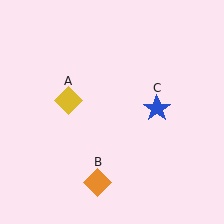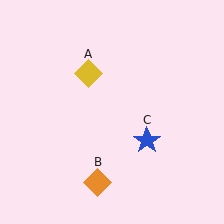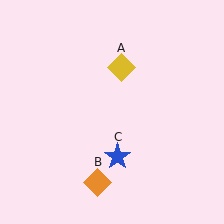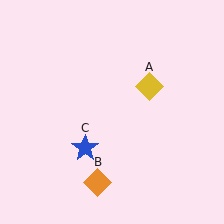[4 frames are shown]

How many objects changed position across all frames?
2 objects changed position: yellow diamond (object A), blue star (object C).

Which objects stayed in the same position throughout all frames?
Orange diamond (object B) remained stationary.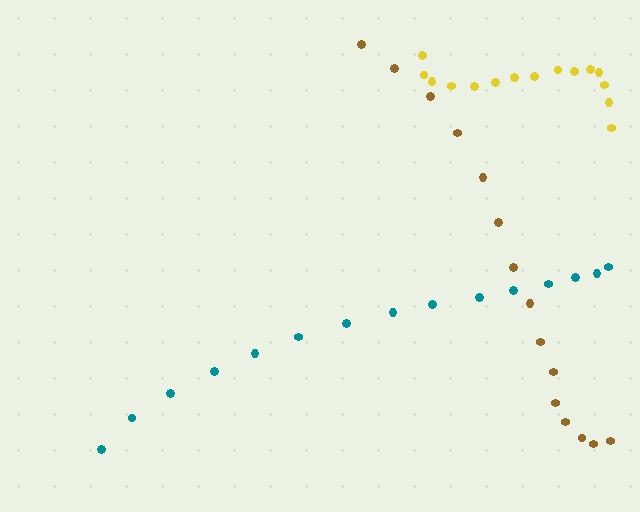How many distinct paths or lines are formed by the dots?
There are 3 distinct paths.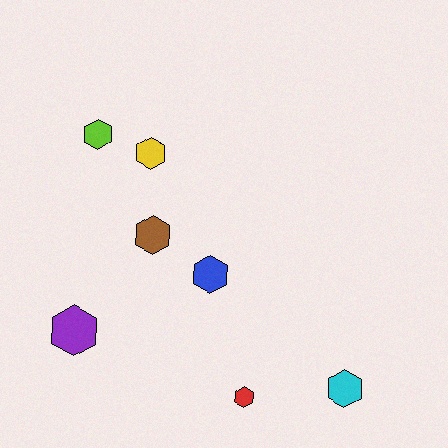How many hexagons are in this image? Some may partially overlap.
There are 7 hexagons.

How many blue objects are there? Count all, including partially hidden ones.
There is 1 blue object.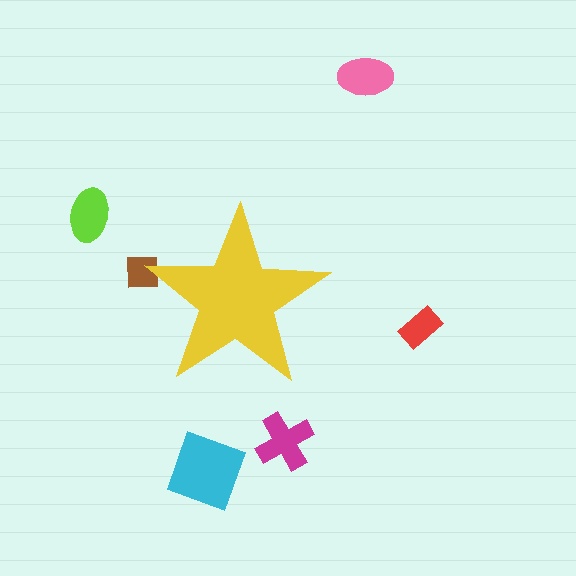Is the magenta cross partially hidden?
No, the magenta cross is fully visible.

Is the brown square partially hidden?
Yes, the brown square is partially hidden behind the yellow star.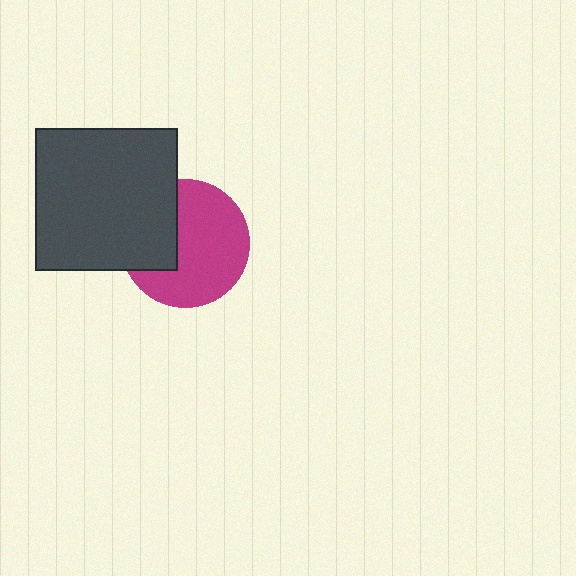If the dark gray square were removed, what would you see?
You would see the complete magenta circle.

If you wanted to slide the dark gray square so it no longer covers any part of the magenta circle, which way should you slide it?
Slide it left — that is the most direct way to separate the two shapes.